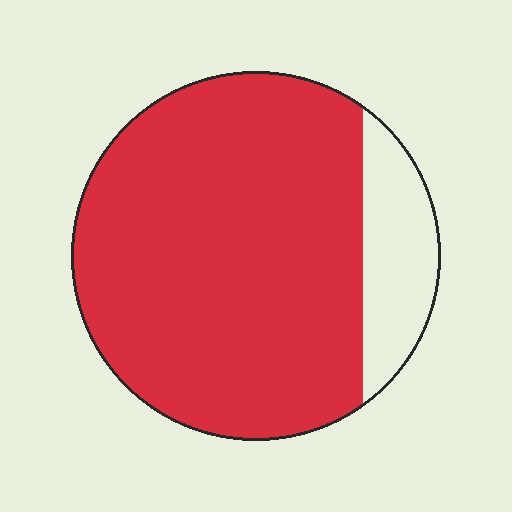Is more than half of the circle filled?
Yes.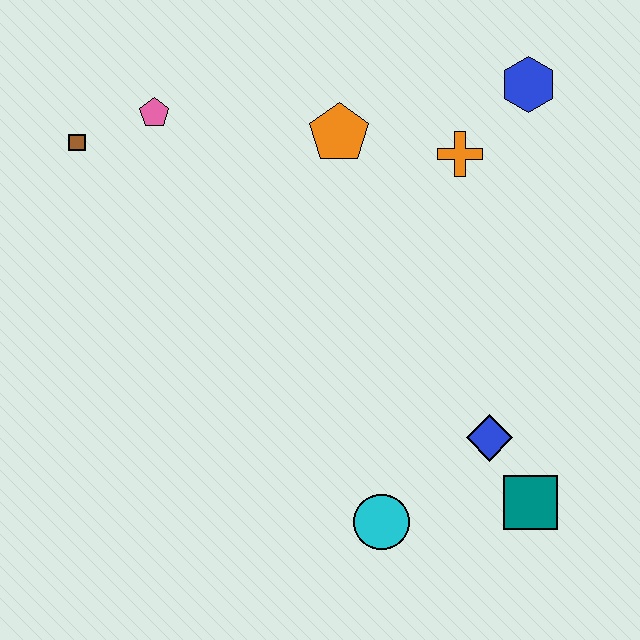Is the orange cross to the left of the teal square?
Yes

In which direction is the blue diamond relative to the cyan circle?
The blue diamond is to the right of the cyan circle.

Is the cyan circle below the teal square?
Yes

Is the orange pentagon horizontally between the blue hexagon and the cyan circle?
No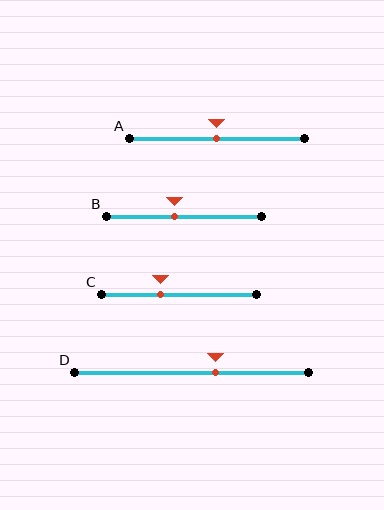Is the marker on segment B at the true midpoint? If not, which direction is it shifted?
No, the marker on segment B is shifted to the left by about 6% of the segment length.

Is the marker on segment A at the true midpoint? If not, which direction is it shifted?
Yes, the marker on segment A is at the true midpoint.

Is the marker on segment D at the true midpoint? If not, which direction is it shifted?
No, the marker on segment D is shifted to the right by about 10% of the segment length.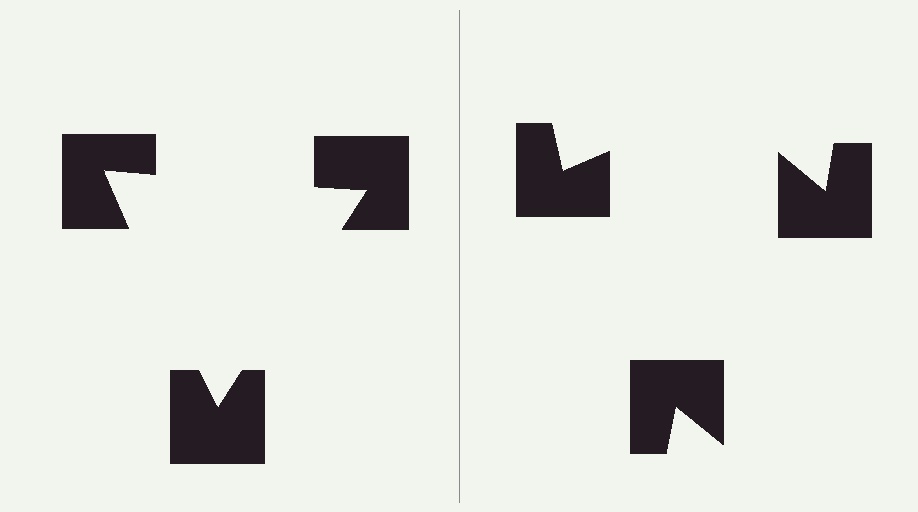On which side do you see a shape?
An illusory triangle appears on the left side. On the right side the wedge cuts are rotated, so no coherent shape forms.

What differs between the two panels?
The notched squares are positioned identically on both sides; only the wedge orientations differ. On the left they align to a triangle; on the right they are misaligned.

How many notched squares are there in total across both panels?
6 — 3 on each side.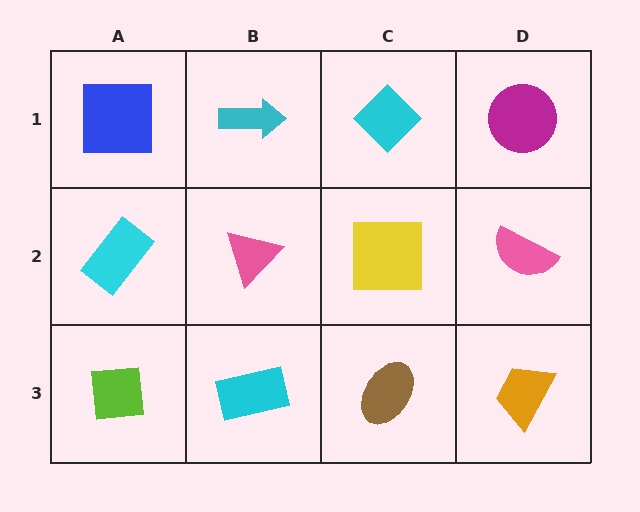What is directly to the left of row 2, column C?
A pink triangle.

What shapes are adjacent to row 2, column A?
A blue square (row 1, column A), a lime square (row 3, column A), a pink triangle (row 2, column B).